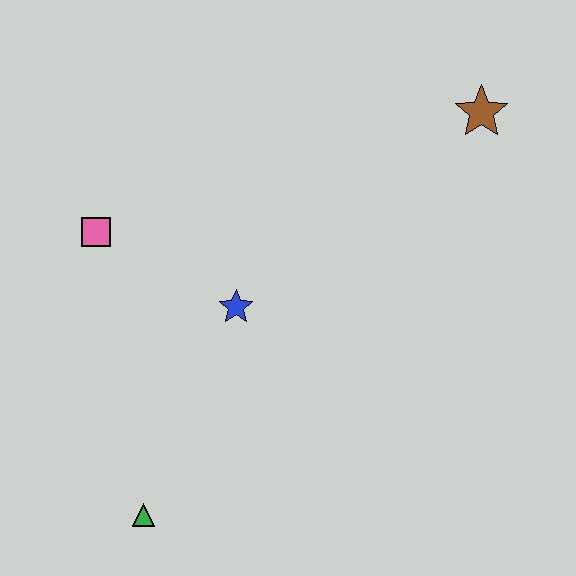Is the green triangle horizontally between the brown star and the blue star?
No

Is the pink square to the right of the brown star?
No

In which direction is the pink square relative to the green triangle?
The pink square is above the green triangle.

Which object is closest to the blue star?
The pink square is closest to the blue star.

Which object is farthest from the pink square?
The brown star is farthest from the pink square.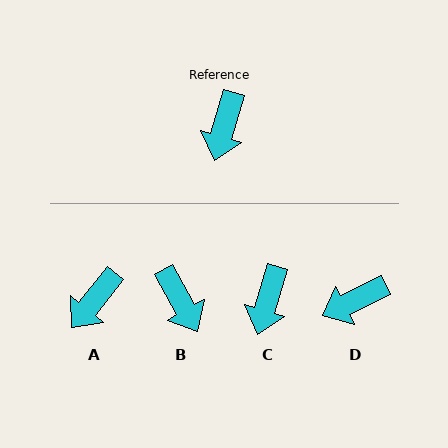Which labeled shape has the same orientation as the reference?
C.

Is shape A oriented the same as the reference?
No, it is off by about 23 degrees.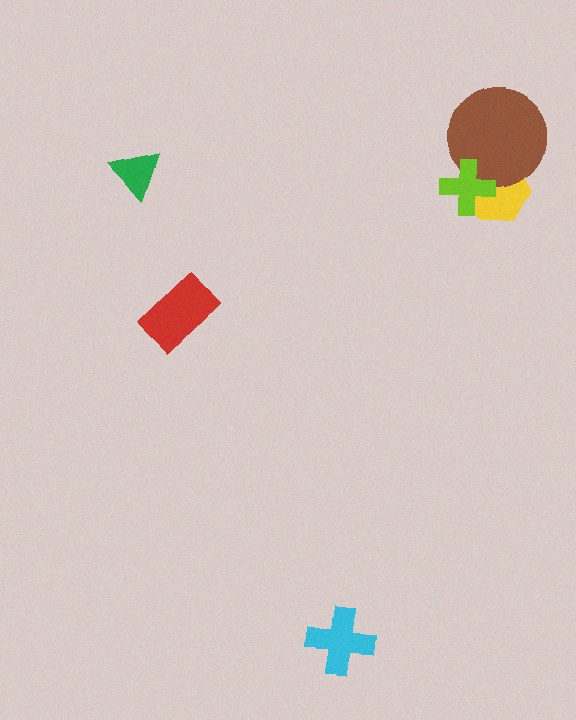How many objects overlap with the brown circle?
2 objects overlap with the brown circle.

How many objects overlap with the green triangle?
0 objects overlap with the green triangle.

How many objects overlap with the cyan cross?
0 objects overlap with the cyan cross.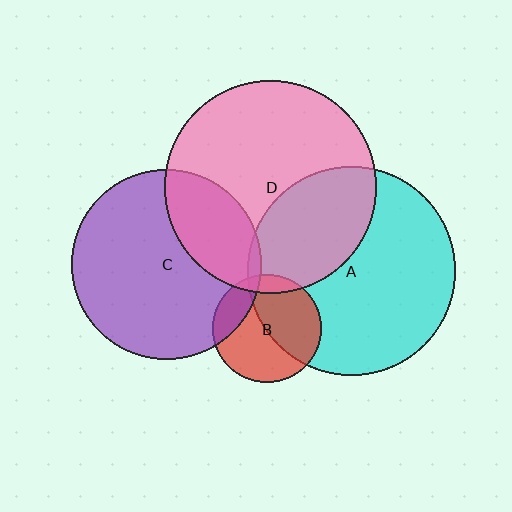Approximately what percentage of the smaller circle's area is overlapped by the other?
Approximately 35%.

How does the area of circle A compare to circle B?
Approximately 3.7 times.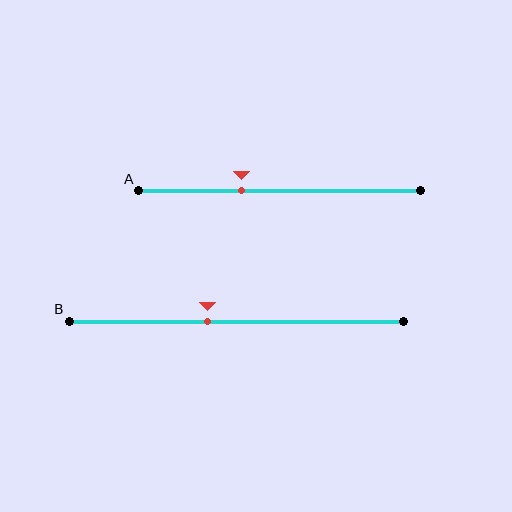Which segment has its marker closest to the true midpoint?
Segment B has its marker closest to the true midpoint.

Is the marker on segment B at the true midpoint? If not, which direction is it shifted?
No, the marker on segment B is shifted to the left by about 9% of the segment length.